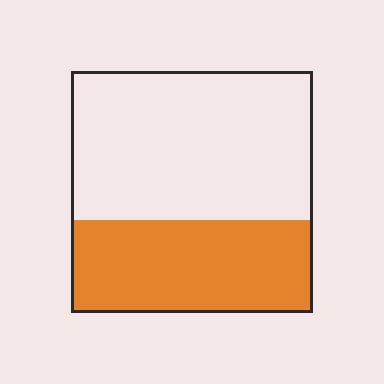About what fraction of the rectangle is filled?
About three eighths (3/8).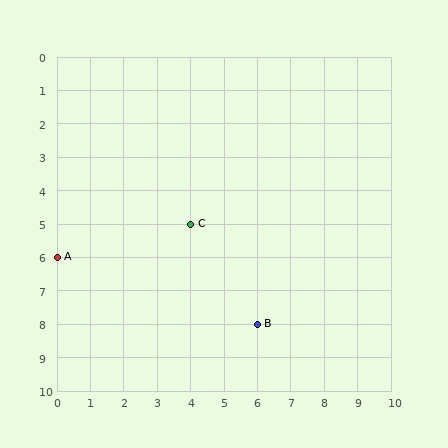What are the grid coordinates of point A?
Point A is at grid coordinates (0, 6).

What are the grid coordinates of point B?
Point B is at grid coordinates (6, 8).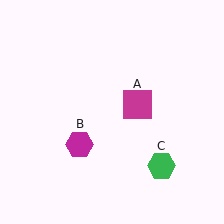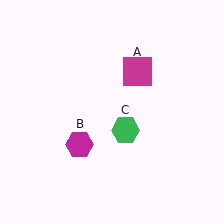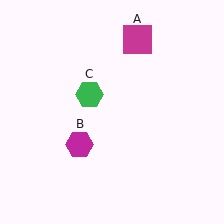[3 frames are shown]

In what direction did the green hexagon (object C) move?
The green hexagon (object C) moved up and to the left.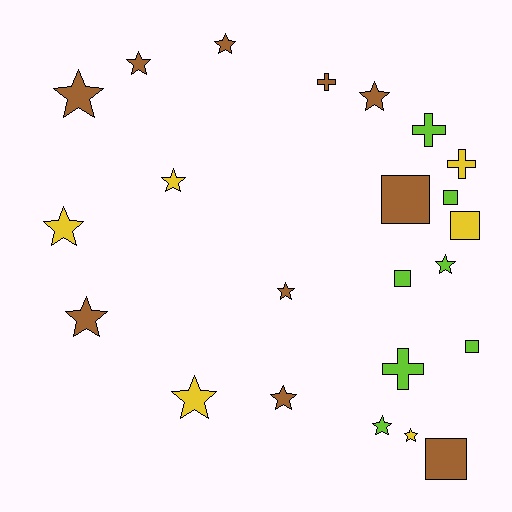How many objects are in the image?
There are 23 objects.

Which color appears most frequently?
Brown, with 10 objects.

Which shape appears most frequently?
Star, with 13 objects.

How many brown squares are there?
There are 2 brown squares.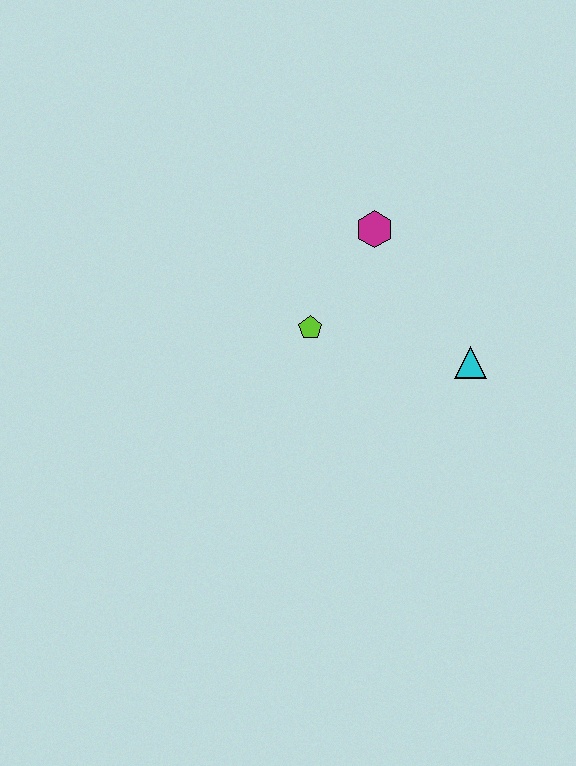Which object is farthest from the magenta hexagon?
The cyan triangle is farthest from the magenta hexagon.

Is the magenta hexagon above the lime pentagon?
Yes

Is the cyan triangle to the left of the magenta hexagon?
No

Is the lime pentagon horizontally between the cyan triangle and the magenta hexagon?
No